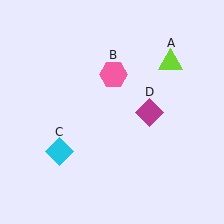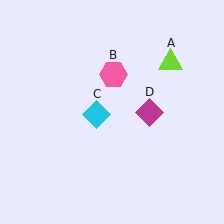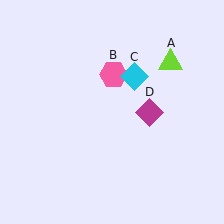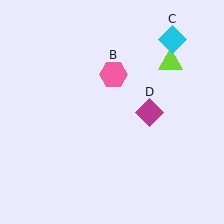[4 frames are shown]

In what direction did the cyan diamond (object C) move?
The cyan diamond (object C) moved up and to the right.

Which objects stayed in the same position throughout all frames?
Lime triangle (object A) and pink hexagon (object B) and magenta diamond (object D) remained stationary.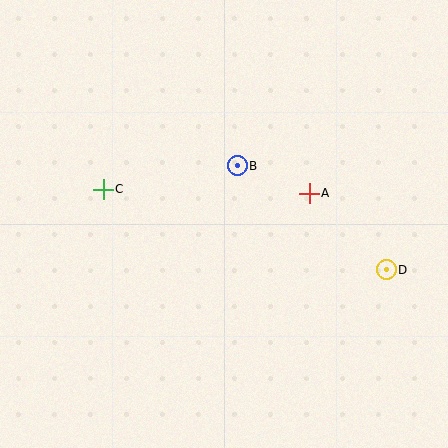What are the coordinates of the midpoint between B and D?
The midpoint between B and D is at (312, 218).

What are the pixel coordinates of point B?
Point B is at (237, 166).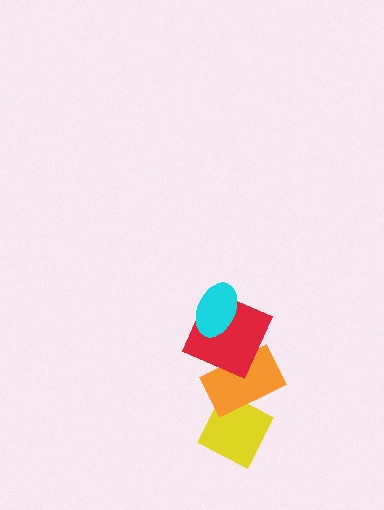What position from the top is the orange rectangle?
The orange rectangle is 3rd from the top.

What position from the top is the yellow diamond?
The yellow diamond is 4th from the top.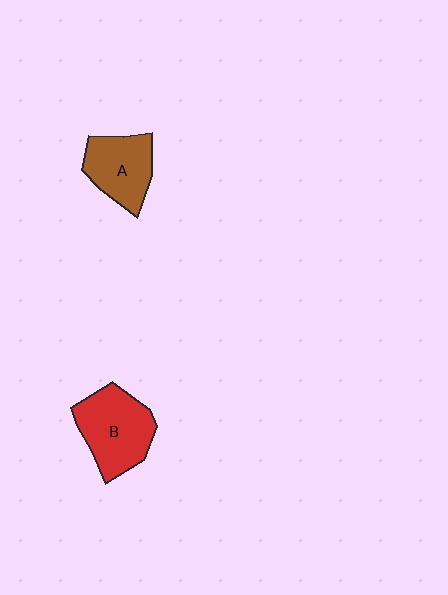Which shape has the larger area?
Shape B (red).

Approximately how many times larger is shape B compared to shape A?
Approximately 1.2 times.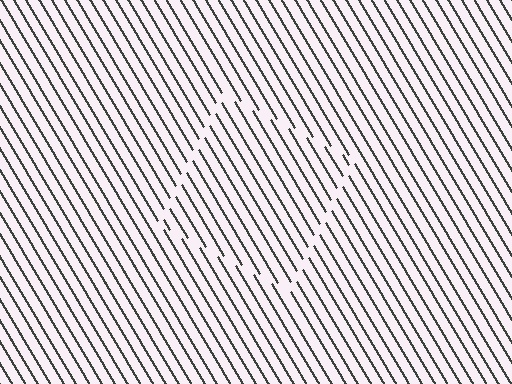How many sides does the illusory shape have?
4 sides — the line-ends trace a square.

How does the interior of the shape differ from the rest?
The interior of the shape contains the same grating, shifted by half a period — the contour is defined by the phase discontinuity where line-ends from the inner and outer gratings abut.